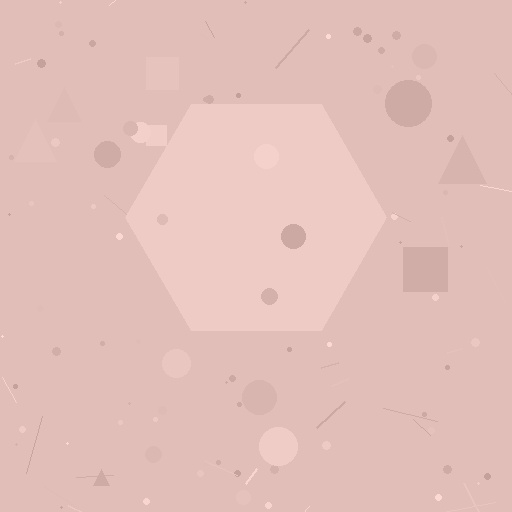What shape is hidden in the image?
A hexagon is hidden in the image.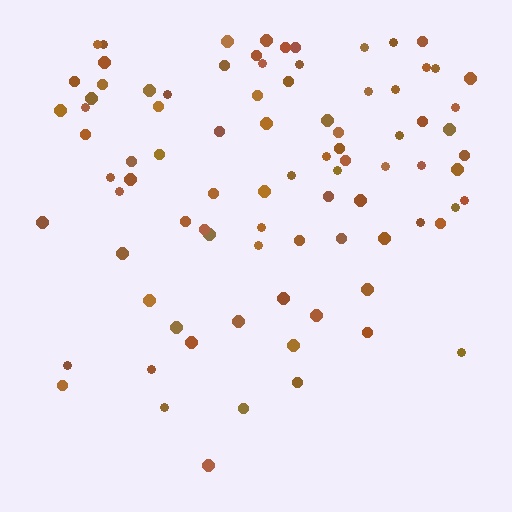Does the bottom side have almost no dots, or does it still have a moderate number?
Still a moderate number, just noticeably fewer than the top.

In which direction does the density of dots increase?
From bottom to top, with the top side densest.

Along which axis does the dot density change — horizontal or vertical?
Vertical.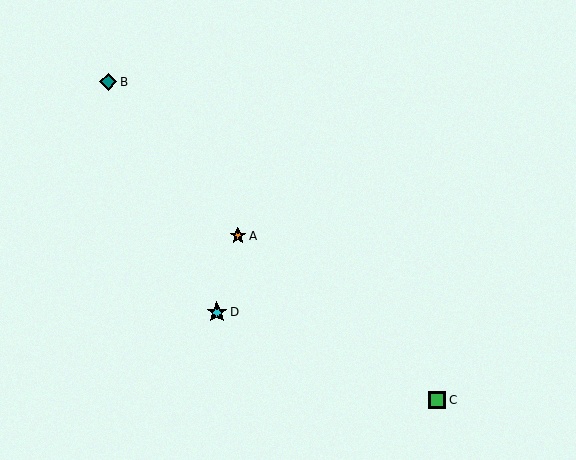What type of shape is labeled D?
Shape D is a cyan star.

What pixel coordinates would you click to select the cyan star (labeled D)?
Click at (217, 312) to select the cyan star D.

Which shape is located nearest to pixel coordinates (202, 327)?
The cyan star (labeled D) at (217, 312) is nearest to that location.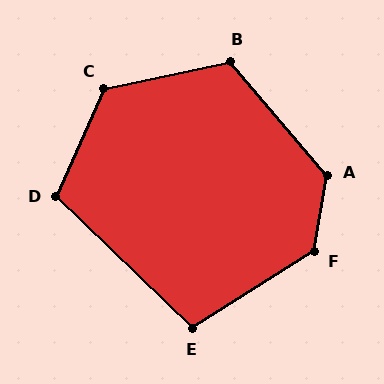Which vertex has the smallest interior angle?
E, at approximately 104 degrees.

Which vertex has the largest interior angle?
F, at approximately 132 degrees.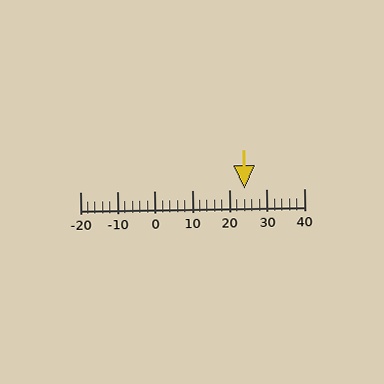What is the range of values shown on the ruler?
The ruler shows values from -20 to 40.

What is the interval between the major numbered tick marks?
The major tick marks are spaced 10 units apart.